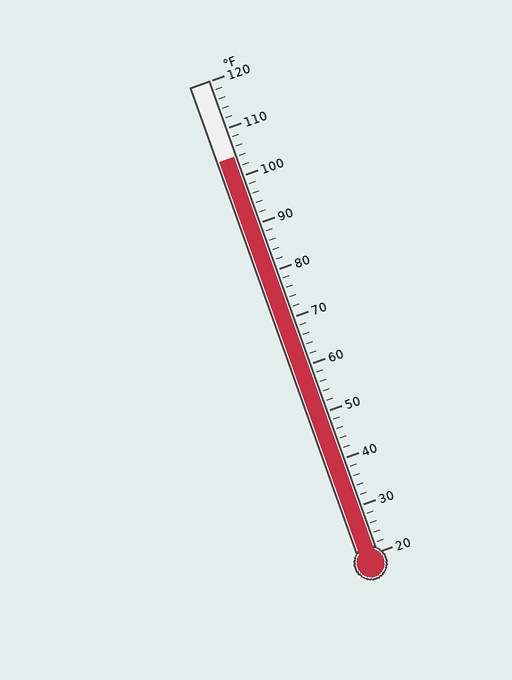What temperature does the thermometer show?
The thermometer shows approximately 104°F.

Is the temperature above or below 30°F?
The temperature is above 30°F.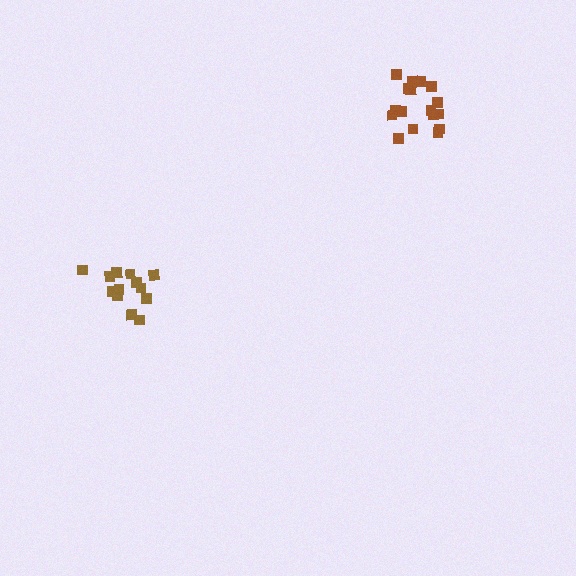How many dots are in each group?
Group 1: 17 dots, Group 2: 13 dots (30 total).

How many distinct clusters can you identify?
There are 2 distinct clusters.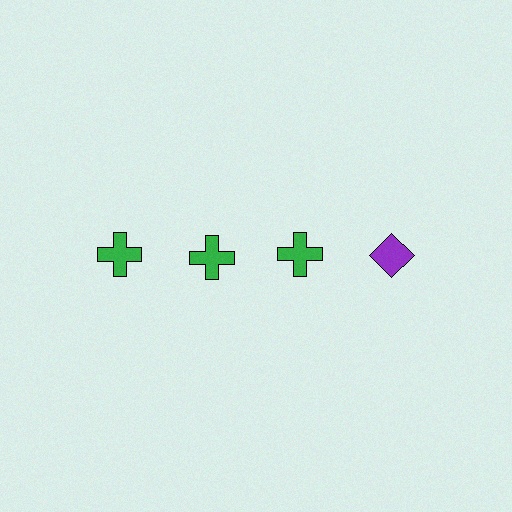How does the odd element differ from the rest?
It differs in both color (purple instead of green) and shape (diamond instead of cross).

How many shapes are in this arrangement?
There are 4 shapes arranged in a grid pattern.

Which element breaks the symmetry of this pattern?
The purple diamond in the top row, second from right column breaks the symmetry. All other shapes are green crosses.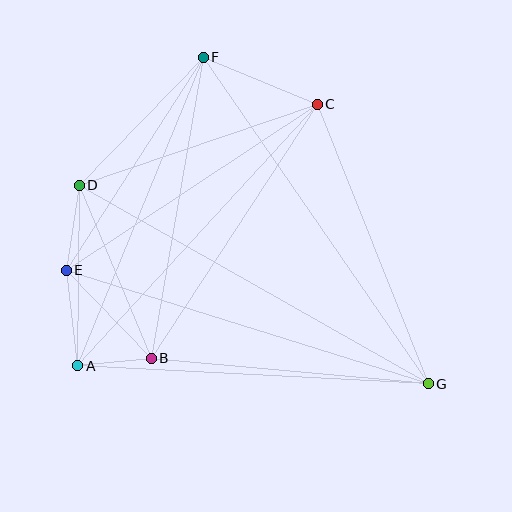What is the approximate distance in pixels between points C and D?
The distance between C and D is approximately 252 pixels.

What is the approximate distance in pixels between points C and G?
The distance between C and G is approximately 301 pixels.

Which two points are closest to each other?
Points A and B are closest to each other.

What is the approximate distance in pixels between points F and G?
The distance between F and G is approximately 397 pixels.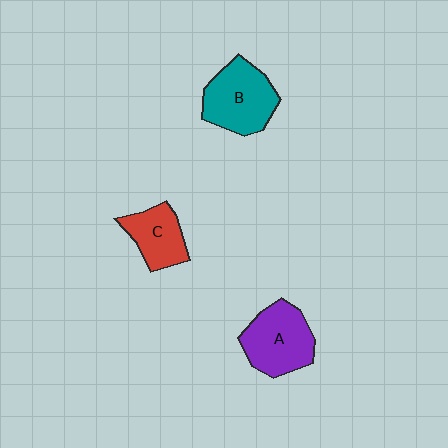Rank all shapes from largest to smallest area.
From largest to smallest: B (teal), A (purple), C (red).